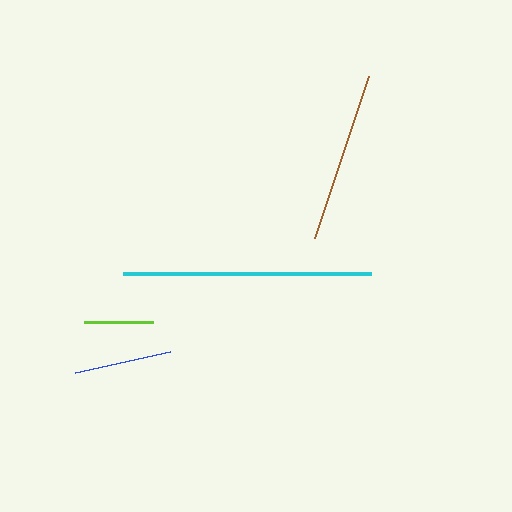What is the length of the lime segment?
The lime segment is approximately 69 pixels long.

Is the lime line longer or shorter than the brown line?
The brown line is longer than the lime line.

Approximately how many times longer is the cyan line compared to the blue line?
The cyan line is approximately 2.6 times the length of the blue line.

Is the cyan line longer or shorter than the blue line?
The cyan line is longer than the blue line.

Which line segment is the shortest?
The lime line is the shortest at approximately 69 pixels.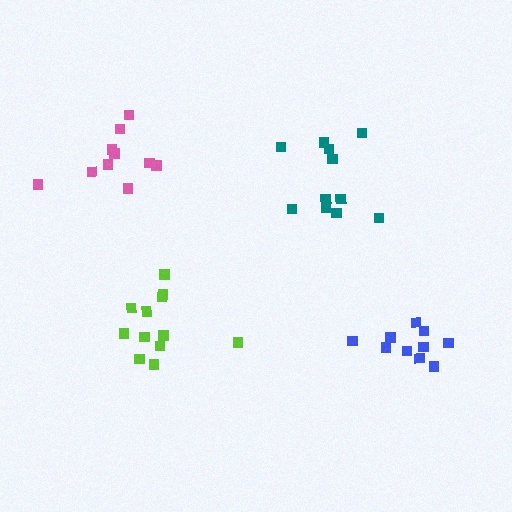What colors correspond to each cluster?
The clusters are colored: teal, pink, blue, lime.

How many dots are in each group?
Group 1: 11 dots, Group 2: 10 dots, Group 3: 10 dots, Group 4: 12 dots (43 total).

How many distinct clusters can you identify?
There are 4 distinct clusters.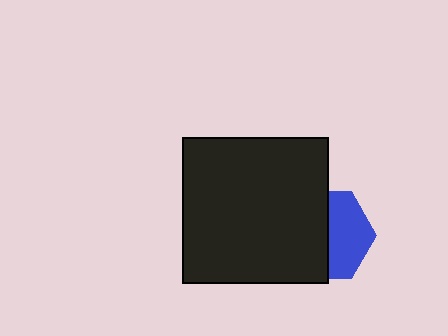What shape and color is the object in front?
The object in front is a black square.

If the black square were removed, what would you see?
You would see the complete blue hexagon.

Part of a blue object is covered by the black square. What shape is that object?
It is a hexagon.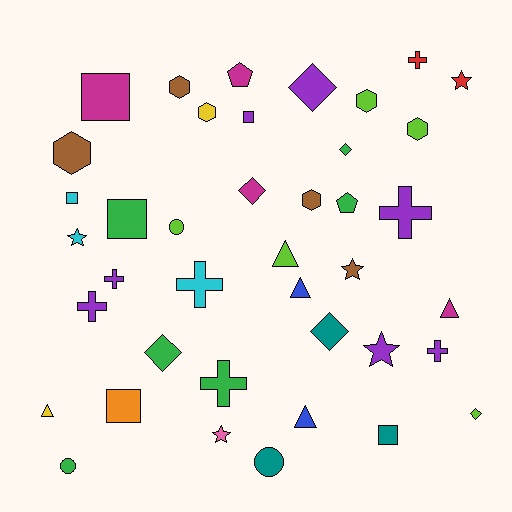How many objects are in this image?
There are 40 objects.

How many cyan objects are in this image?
There are 3 cyan objects.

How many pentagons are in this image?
There are 2 pentagons.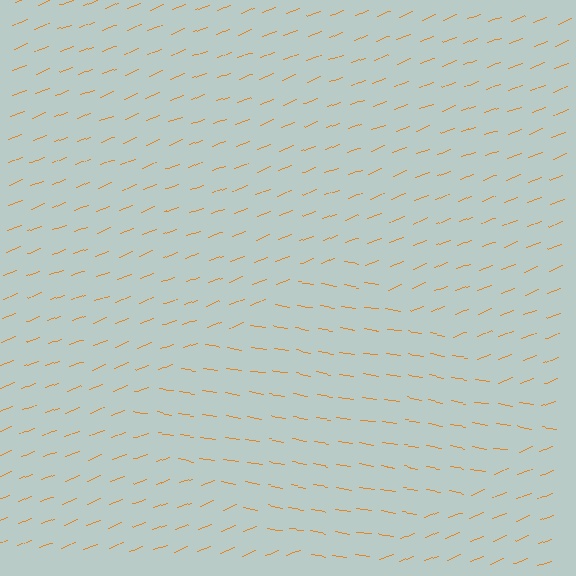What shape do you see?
I see a diamond.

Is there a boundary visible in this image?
Yes, there is a texture boundary formed by a change in line orientation.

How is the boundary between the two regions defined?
The boundary is defined purely by a change in line orientation (approximately 31 degrees difference). All lines are the same color and thickness.